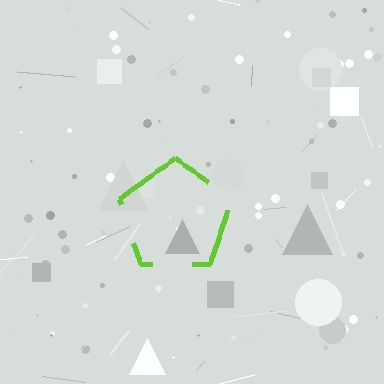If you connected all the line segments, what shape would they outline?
They would outline a pentagon.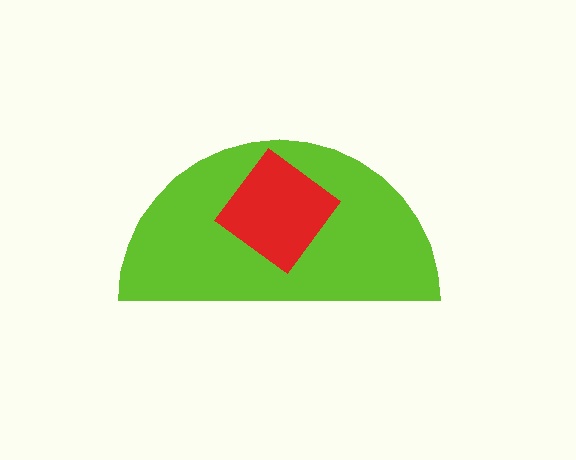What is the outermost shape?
The lime semicircle.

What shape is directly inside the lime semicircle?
The red diamond.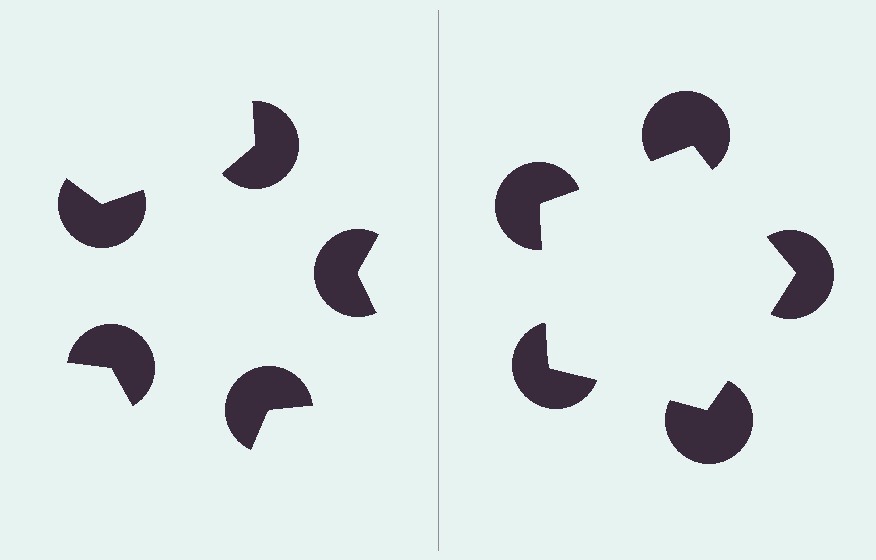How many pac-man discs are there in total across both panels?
10 — 5 on each side.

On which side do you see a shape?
An illusory pentagon appears on the right side. On the left side the wedge cuts are rotated, so no coherent shape forms.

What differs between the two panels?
The pac-man discs are positioned identically on both sides; only the wedge orientations differ. On the right they align to a pentagon; on the left they are misaligned.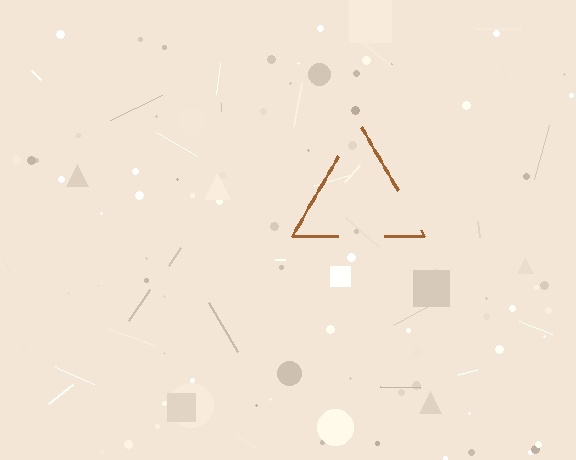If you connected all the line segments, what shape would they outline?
They would outline a triangle.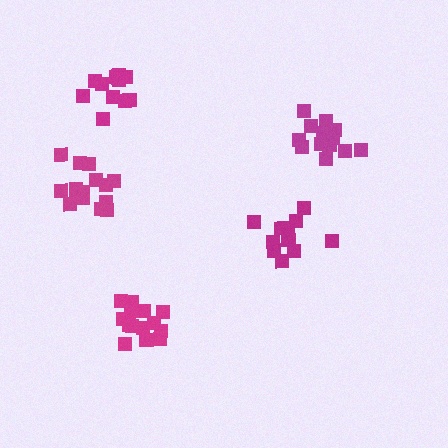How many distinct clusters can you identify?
There are 5 distinct clusters.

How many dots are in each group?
Group 1: 14 dots, Group 2: 12 dots, Group 3: 15 dots, Group 4: 14 dots, Group 5: 13 dots (68 total).